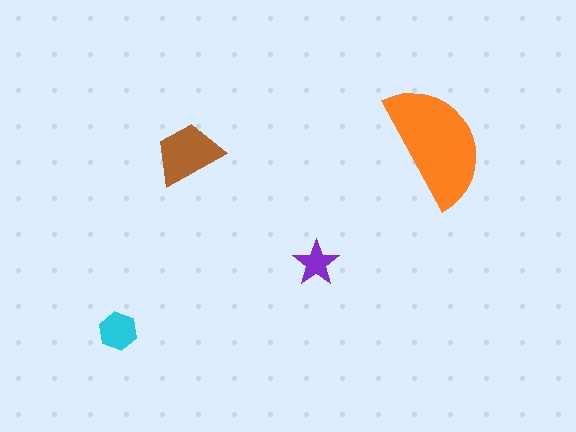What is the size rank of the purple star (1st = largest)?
4th.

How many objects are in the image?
There are 4 objects in the image.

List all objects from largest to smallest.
The orange semicircle, the brown trapezoid, the cyan hexagon, the purple star.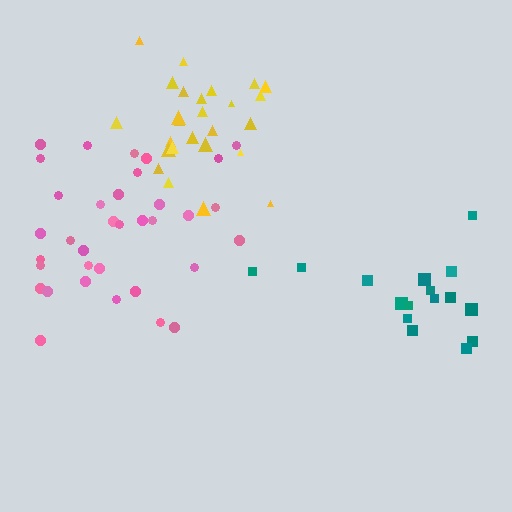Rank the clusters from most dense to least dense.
yellow, pink, teal.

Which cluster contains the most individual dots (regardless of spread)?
Pink (35).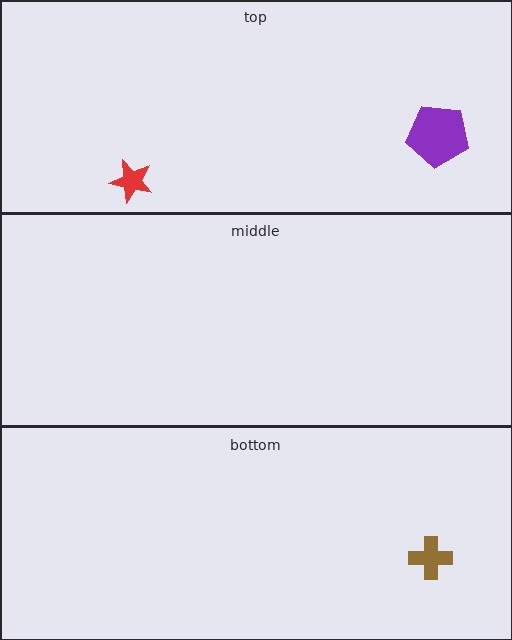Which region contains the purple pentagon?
The top region.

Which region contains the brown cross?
The bottom region.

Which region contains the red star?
The top region.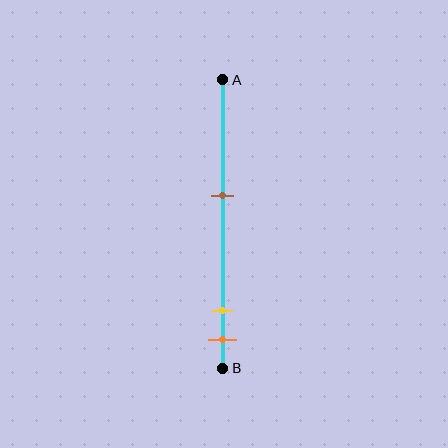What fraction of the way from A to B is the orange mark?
The orange mark is approximately 90% (0.9) of the way from A to B.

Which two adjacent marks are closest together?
The yellow and orange marks are the closest adjacent pair.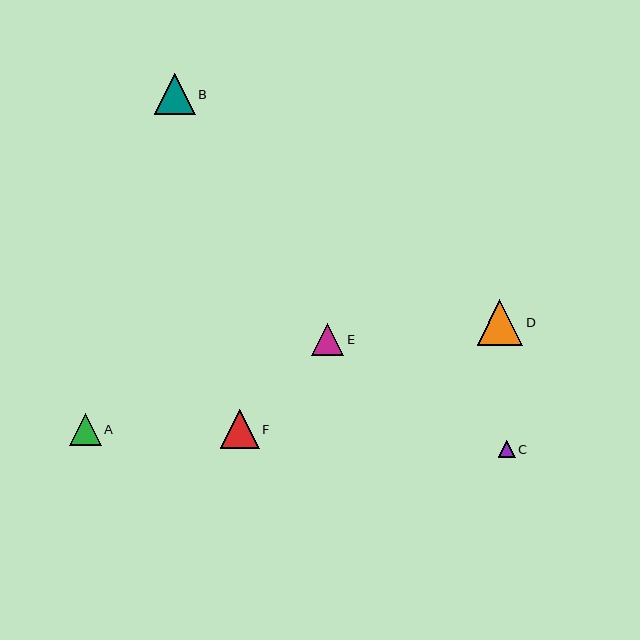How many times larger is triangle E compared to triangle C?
Triangle E is approximately 2.0 times the size of triangle C.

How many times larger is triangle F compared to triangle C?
Triangle F is approximately 2.4 times the size of triangle C.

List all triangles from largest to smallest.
From largest to smallest: D, B, F, E, A, C.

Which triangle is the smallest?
Triangle C is the smallest with a size of approximately 16 pixels.